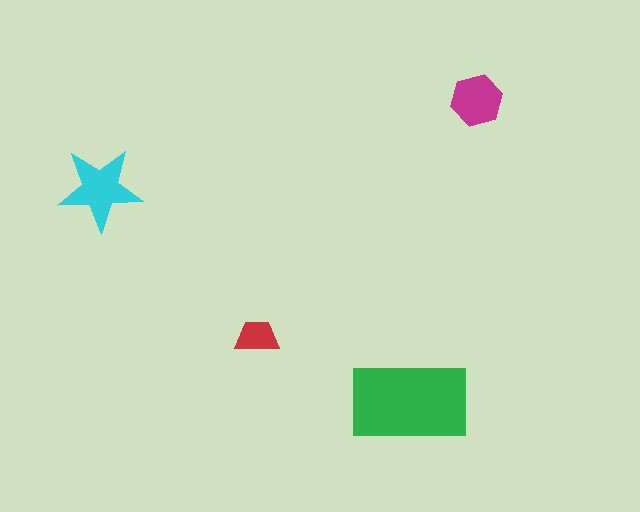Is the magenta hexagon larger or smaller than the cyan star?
Smaller.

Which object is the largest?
The green rectangle.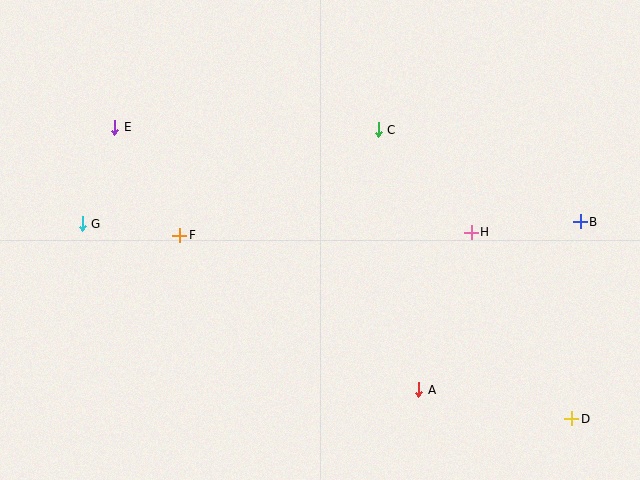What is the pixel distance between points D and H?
The distance between D and H is 212 pixels.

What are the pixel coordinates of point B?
Point B is at (580, 222).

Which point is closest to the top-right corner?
Point B is closest to the top-right corner.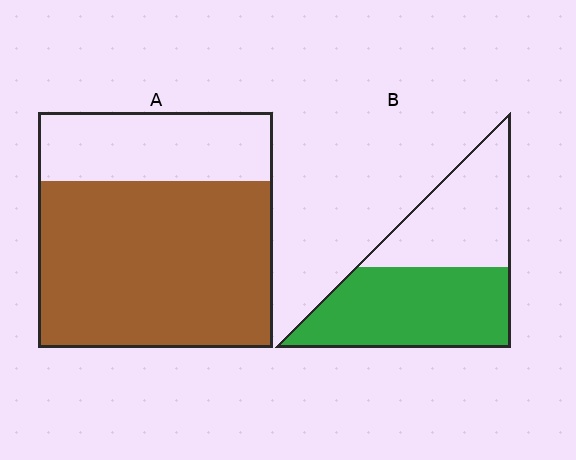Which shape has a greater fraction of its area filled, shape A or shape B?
Shape A.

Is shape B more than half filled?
Yes.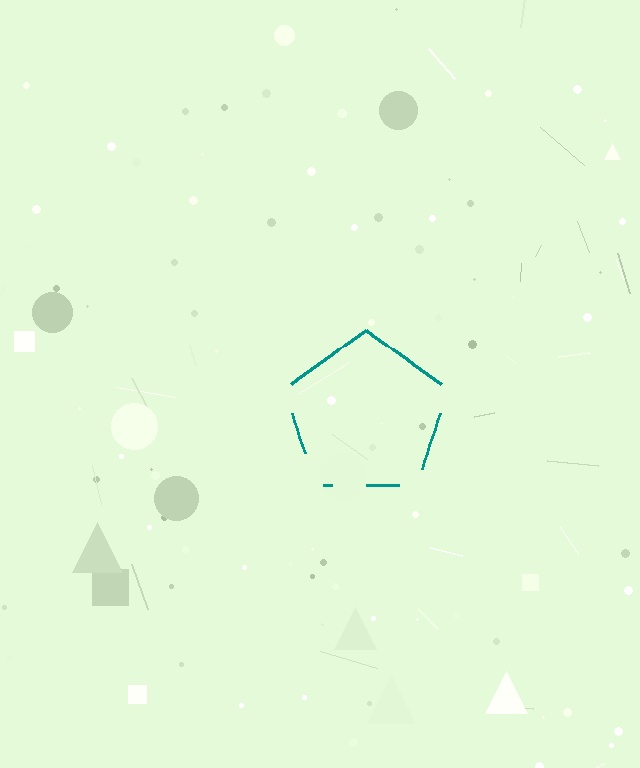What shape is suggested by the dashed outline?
The dashed outline suggests a pentagon.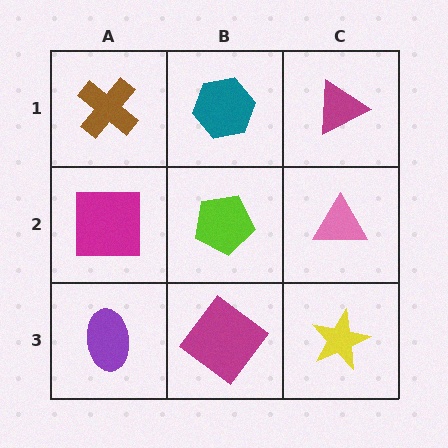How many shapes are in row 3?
3 shapes.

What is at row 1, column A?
A brown cross.